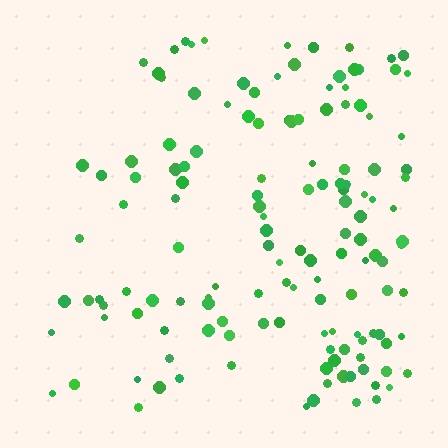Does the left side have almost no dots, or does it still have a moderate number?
Still a moderate number, just noticeably fewer than the right.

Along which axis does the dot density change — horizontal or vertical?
Horizontal.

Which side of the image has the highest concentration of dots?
The right.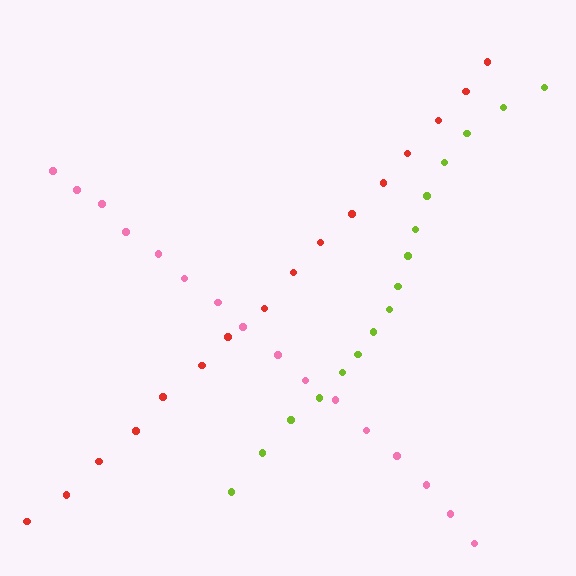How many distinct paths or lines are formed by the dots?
There are 3 distinct paths.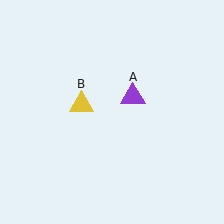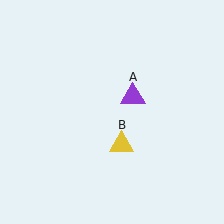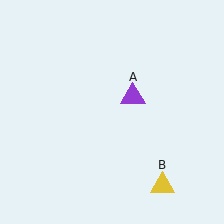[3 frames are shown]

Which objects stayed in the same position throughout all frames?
Purple triangle (object A) remained stationary.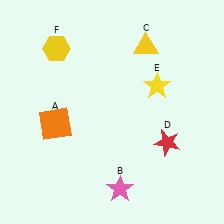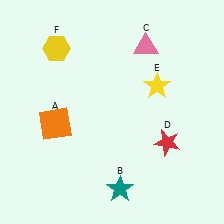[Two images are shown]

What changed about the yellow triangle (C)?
In Image 1, C is yellow. In Image 2, it changed to pink.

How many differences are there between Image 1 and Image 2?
There are 2 differences between the two images.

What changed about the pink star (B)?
In Image 1, B is pink. In Image 2, it changed to teal.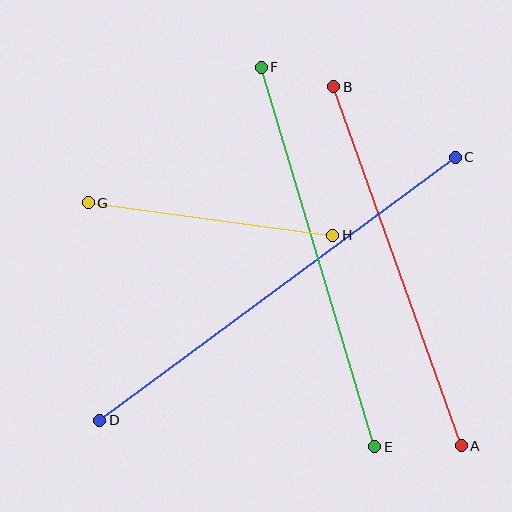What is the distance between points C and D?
The distance is approximately 442 pixels.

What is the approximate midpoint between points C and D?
The midpoint is at approximately (277, 289) pixels.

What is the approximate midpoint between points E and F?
The midpoint is at approximately (318, 257) pixels.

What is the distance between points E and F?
The distance is approximately 396 pixels.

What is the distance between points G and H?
The distance is approximately 247 pixels.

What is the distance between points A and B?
The distance is approximately 381 pixels.